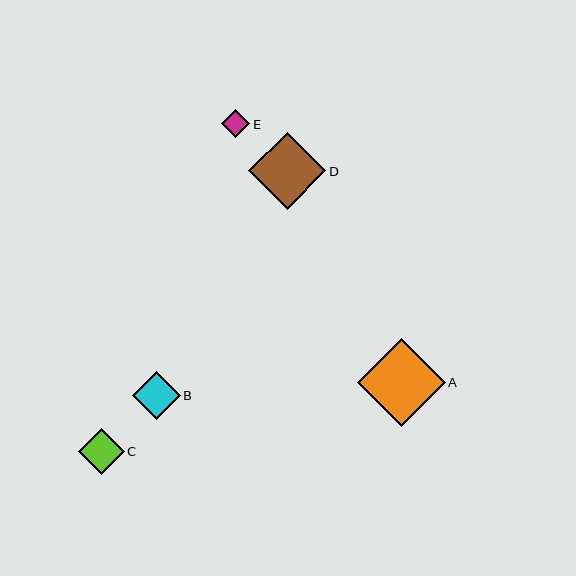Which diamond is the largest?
Diamond A is the largest with a size of approximately 88 pixels.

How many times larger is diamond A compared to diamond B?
Diamond A is approximately 1.8 times the size of diamond B.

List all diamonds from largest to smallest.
From largest to smallest: A, D, B, C, E.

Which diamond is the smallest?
Diamond E is the smallest with a size of approximately 29 pixels.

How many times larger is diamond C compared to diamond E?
Diamond C is approximately 1.6 times the size of diamond E.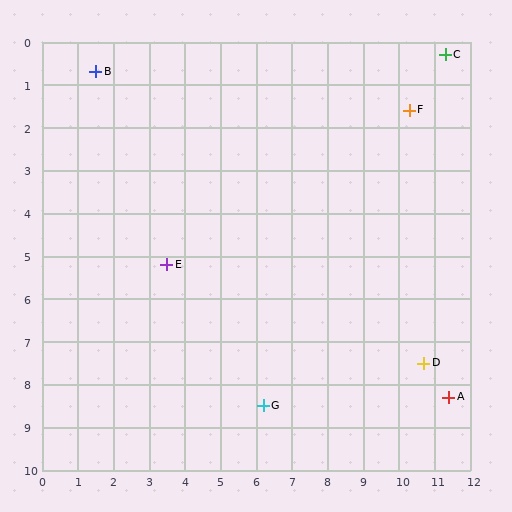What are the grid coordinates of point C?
Point C is at approximately (11.3, 0.3).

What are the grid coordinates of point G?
Point G is at approximately (6.2, 8.5).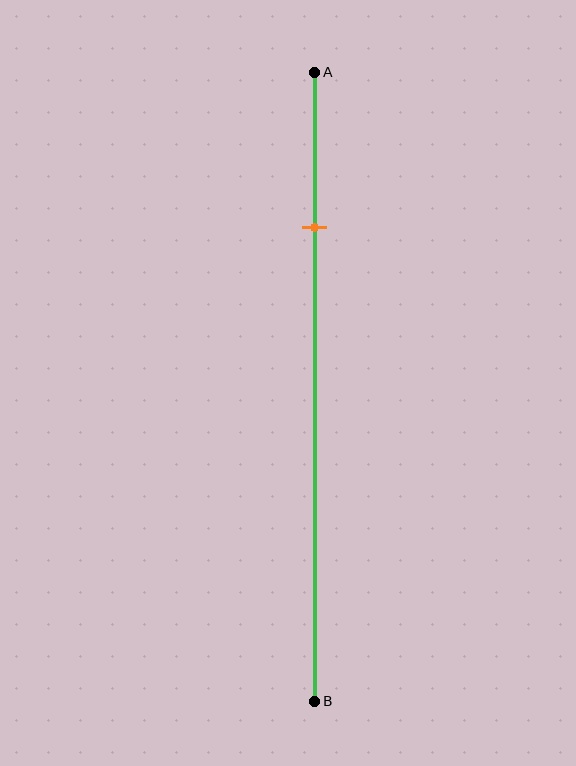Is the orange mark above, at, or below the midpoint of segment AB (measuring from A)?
The orange mark is above the midpoint of segment AB.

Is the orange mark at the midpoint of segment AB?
No, the mark is at about 25% from A, not at the 50% midpoint.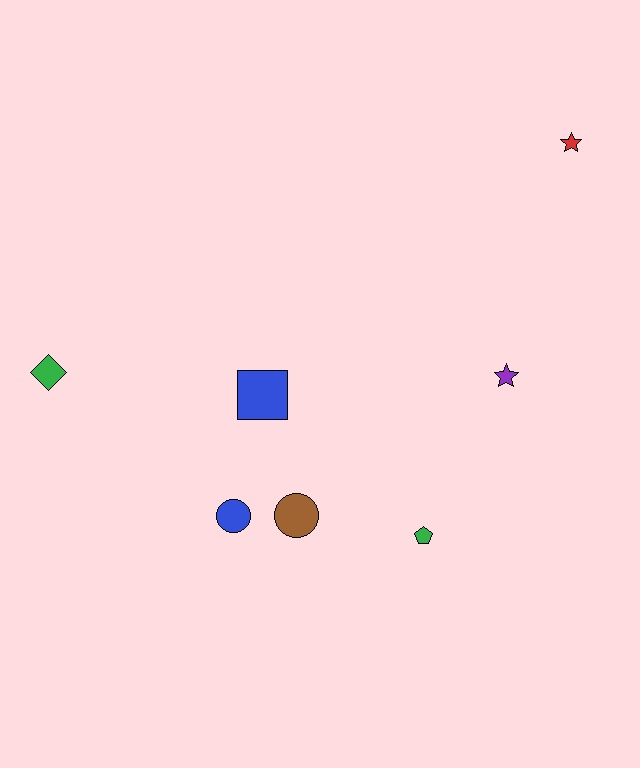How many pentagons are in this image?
There is 1 pentagon.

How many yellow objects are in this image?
There are no yellow objects.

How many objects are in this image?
There are 7 objects.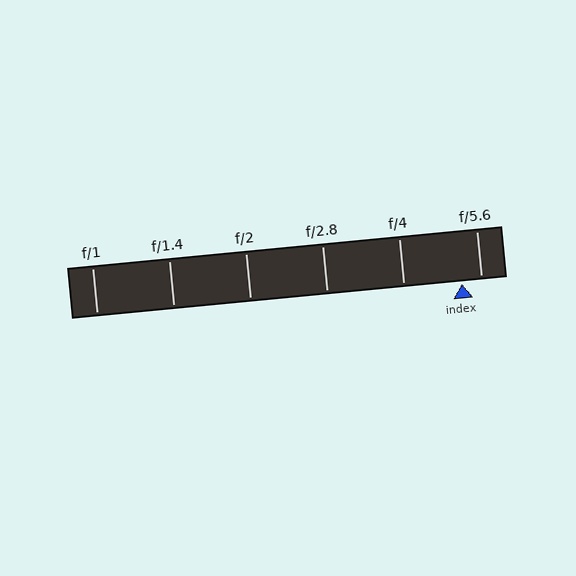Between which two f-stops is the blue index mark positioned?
The index mark is between f/4 and f/5.6.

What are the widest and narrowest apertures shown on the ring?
The widest aperture shown is f/1 and the narrowest is f/5.6.